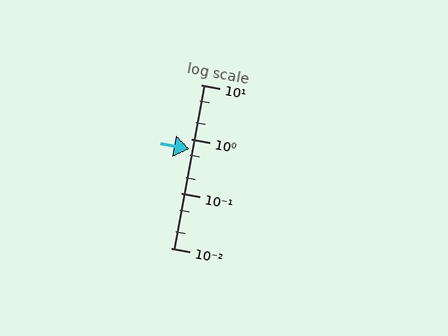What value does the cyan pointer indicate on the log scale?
The pointer indicates approximately 0.66.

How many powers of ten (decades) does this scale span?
The scale spans 3 decades, from 0.01 to 10.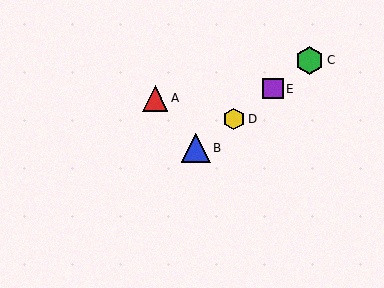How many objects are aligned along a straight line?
4 objects (B, C, D, E) are aligned along a straight line.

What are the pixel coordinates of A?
Object A is at (155, 98).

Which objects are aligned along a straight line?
Objects B, C, D, E are aligned along a straight line.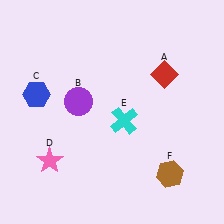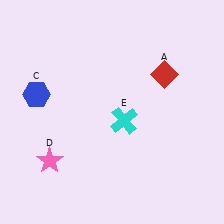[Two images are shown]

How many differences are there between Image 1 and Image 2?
There are 2 differences between the two images.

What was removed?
The purple circle (B), the brown hexagon (F) were removed in Image 2.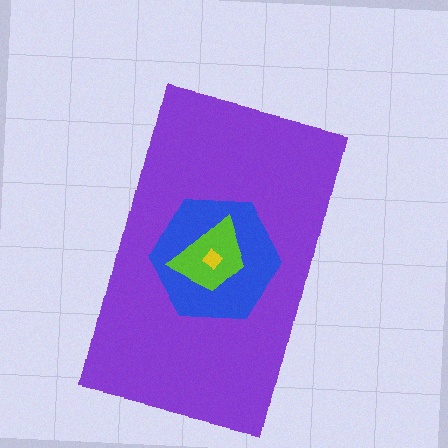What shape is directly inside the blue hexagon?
The lime trapezoid.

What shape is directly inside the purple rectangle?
The blue hexagon.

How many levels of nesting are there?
4.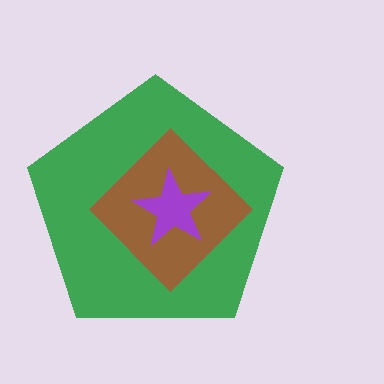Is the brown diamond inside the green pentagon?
Yes.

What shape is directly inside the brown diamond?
The purple star.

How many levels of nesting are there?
3.